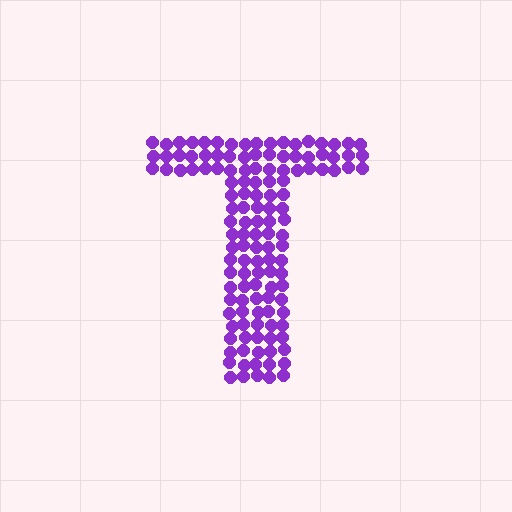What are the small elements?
The small elements are circles.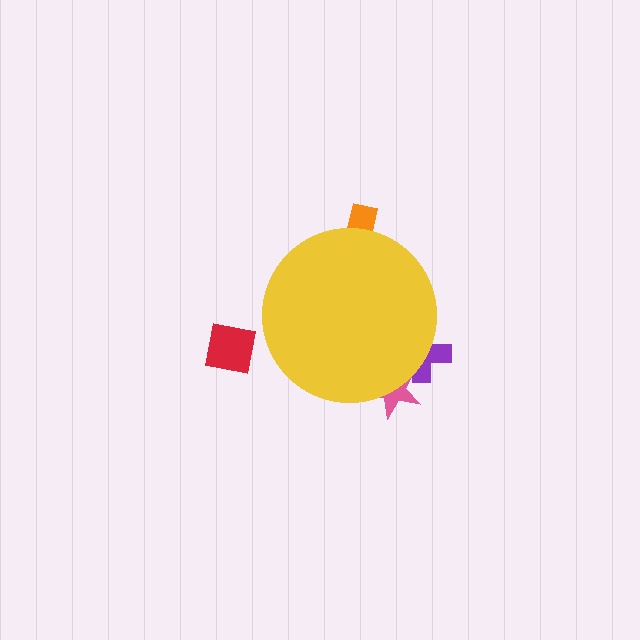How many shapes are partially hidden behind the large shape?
3 shapes are partially hidden.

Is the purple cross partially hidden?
Yes, the purple cross is partially hidden behind the yellow circle.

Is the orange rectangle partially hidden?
Yes, the orange rectangle is partially hidden behind the yellow circle.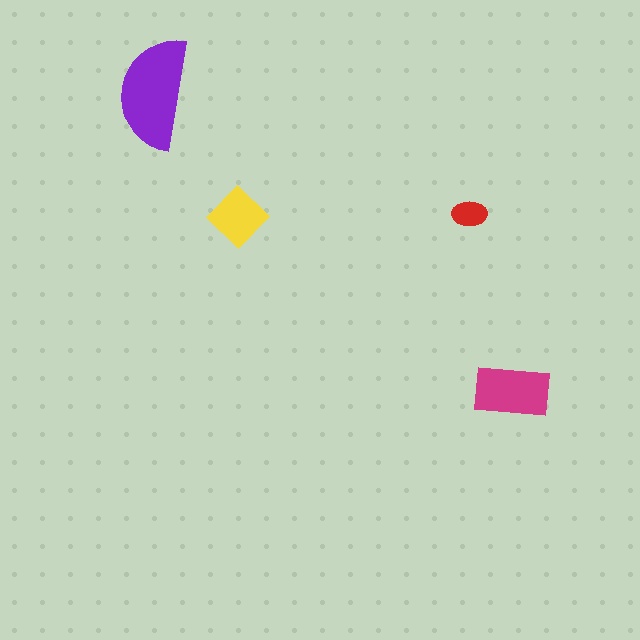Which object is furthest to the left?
The purple semicircle is leftmost.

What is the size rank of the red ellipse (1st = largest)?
4th.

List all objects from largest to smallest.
The purple semicircle, the magenta rectangle, the yellow diamond, the red ellipse.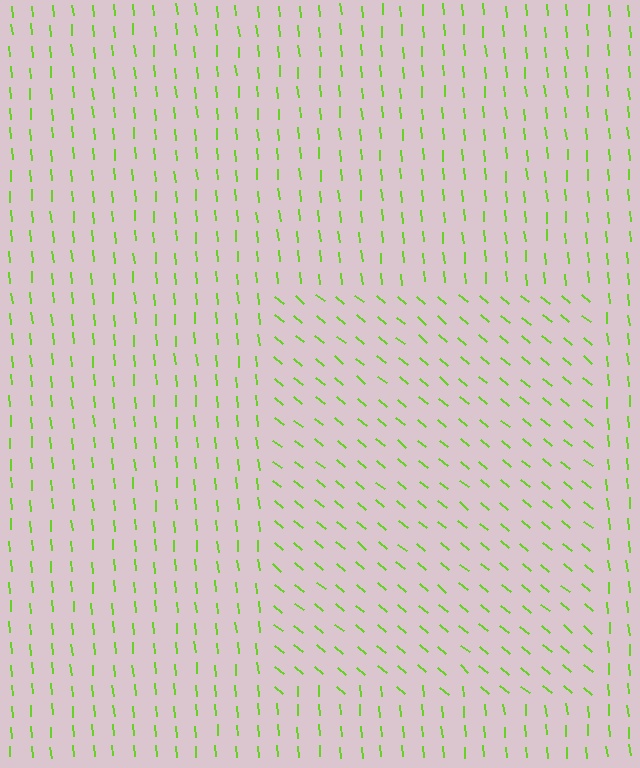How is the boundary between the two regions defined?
The boundary is defined purely by a change in line orientation (approximately 45 degrees difference). All lines are the same color and thickness.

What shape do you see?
I see a rectangle.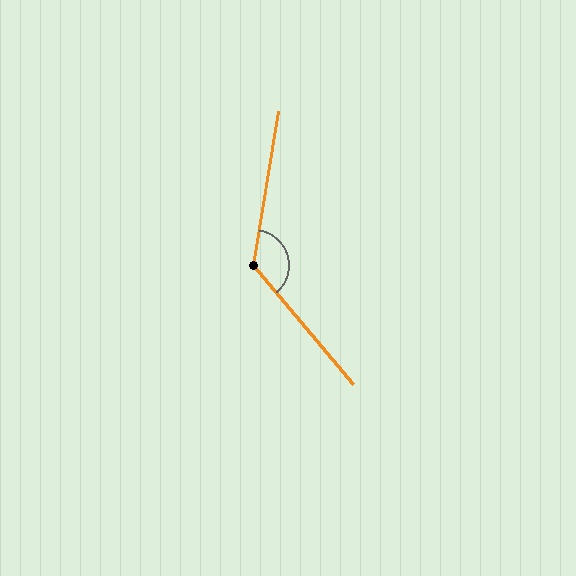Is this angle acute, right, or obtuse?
It is obtuse.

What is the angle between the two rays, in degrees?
Approximately 131 degrees.